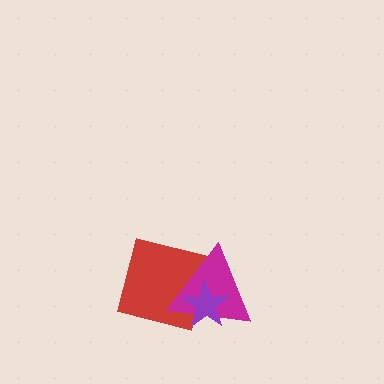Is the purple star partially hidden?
No, no other shape covers it.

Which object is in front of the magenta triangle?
The purple star is in front of the magenta triangle.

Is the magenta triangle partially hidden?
Yes, it is partially covered by another shape.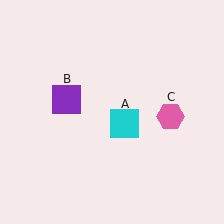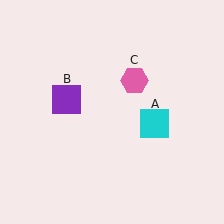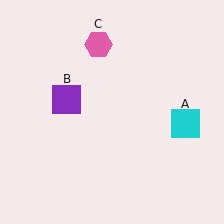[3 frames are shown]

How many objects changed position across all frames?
2 objects changed position: cyan square (object A), pink hexagon (object C).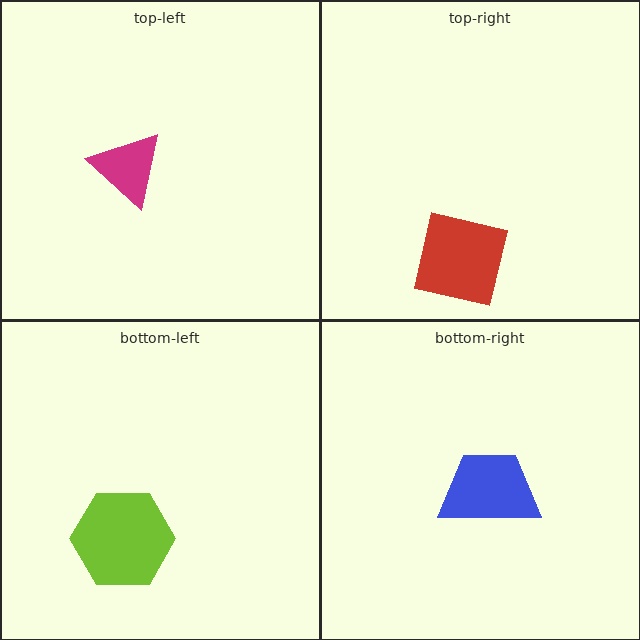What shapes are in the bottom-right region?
The blue trapezoid.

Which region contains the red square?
The top-right region.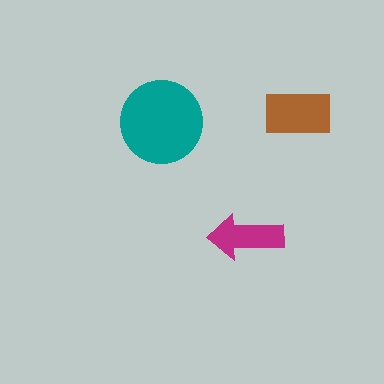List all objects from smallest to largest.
The magenta arrow, the brown rectangle, the teal circle.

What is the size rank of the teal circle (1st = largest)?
1st.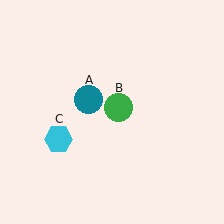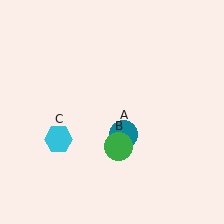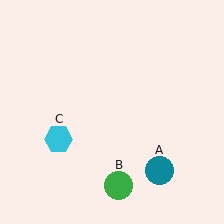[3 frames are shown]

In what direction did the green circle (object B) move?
The green circle (object B) moved down.